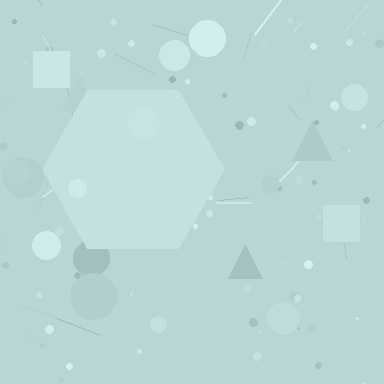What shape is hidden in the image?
A hexagon is hidden in the image.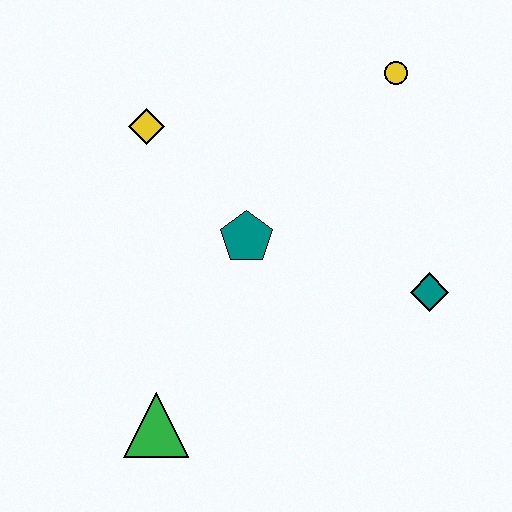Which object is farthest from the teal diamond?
The yellow diamond is farthest from the teal diamond.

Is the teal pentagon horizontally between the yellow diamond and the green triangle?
No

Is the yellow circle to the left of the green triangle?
No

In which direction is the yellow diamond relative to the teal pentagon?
The yellow diamond is above the teal pentagon.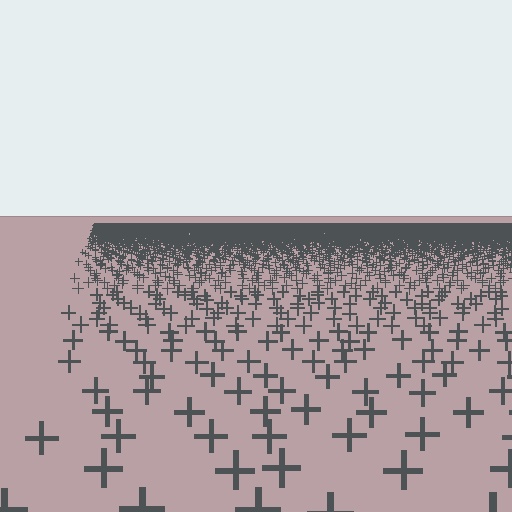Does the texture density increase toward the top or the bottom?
Density increases toward the top.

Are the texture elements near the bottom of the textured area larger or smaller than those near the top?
Larger. Near the bottom, elements are closer to the viewer and appear at a bigger on-screen size.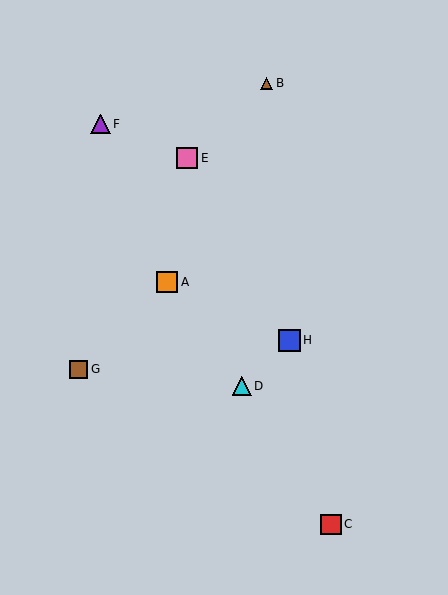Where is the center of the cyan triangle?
The center of the cyan triangle is at (242, 386).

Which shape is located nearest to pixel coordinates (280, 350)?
The blue square (labeled H) at (289, 340) is nearest to that location.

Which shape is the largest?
The blue square (labeled H) is the largest.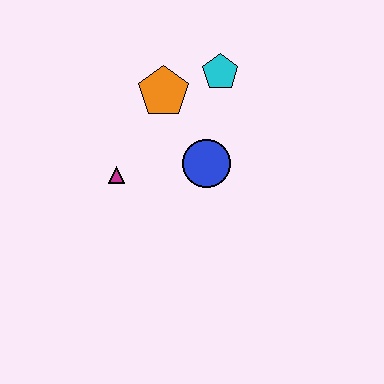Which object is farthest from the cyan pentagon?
The magenta triangle is farthest from the cyan pentagon.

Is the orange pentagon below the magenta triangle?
No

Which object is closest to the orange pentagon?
The cyan pentagon is closest to the orange pentagon.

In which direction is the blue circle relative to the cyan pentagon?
The blue circle is below the cyan pentagon.